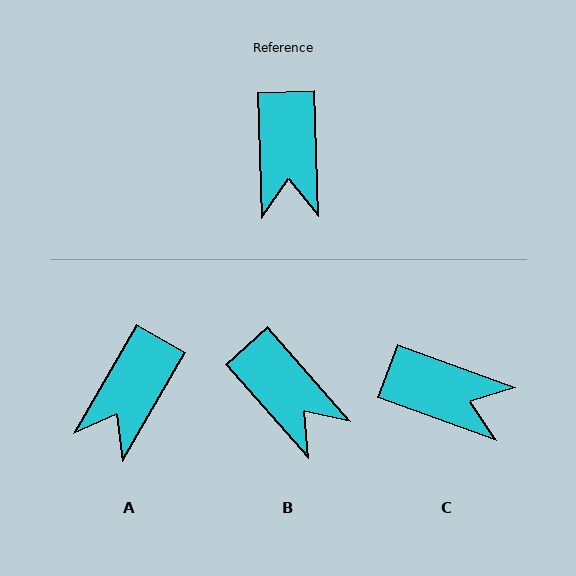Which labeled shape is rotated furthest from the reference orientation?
C, about 68 degrees away.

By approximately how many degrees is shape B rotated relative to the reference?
Approximately 39 degrees counter-clockwise.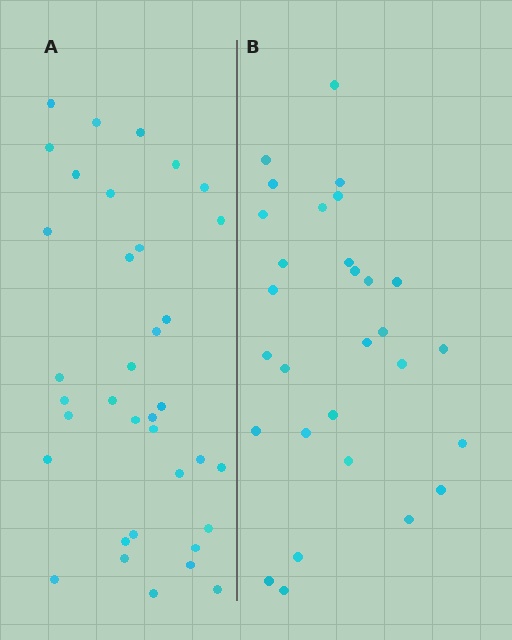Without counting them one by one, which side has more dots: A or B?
Region A (the left region) has more dots.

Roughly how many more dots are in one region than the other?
Region A has roughly 8 or so more dots than region B.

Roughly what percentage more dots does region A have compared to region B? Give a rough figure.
About 25% more.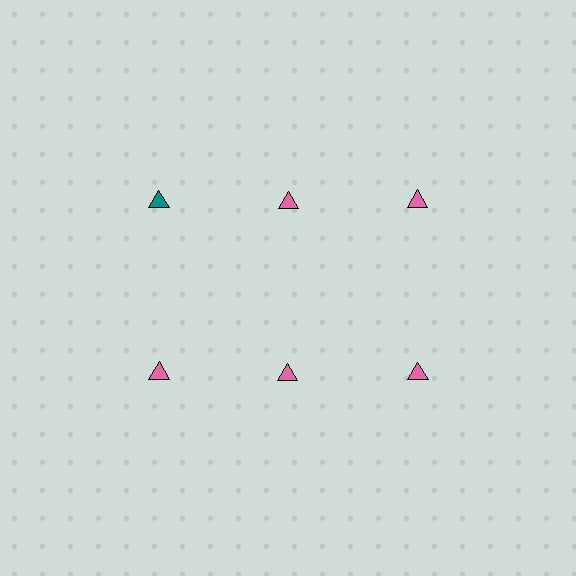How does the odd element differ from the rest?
It has a different color: teal instead of pink.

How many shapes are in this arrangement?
There are 6 shapes arranged in a grid pattern.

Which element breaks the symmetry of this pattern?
The teal triangle in the top row, leftmost column breaks the symmetry. All other shapes are pink triangles.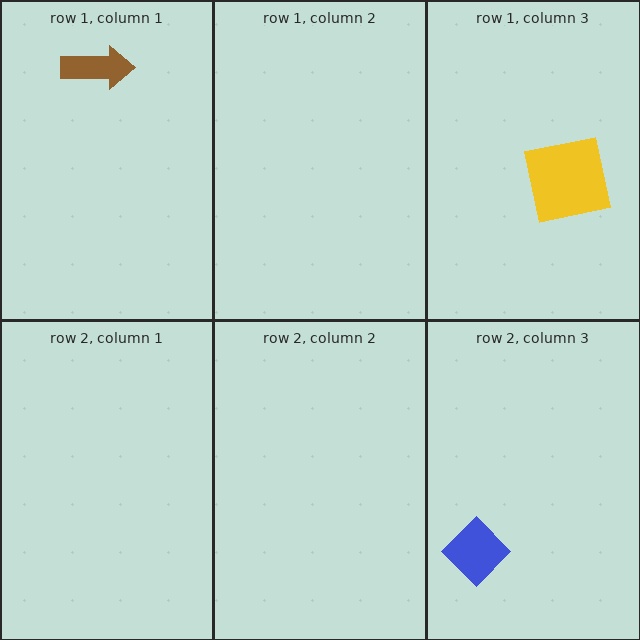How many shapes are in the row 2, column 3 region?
1.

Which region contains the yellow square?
The row 1, column 3 region.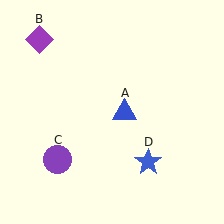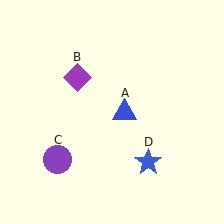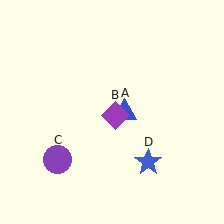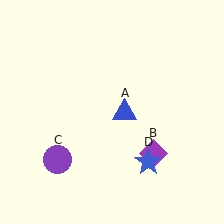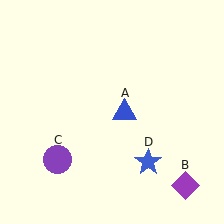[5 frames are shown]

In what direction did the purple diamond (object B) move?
The purple diamond (object B) moved down and to the right.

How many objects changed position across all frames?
1 object changed position: purple diamond (object B).